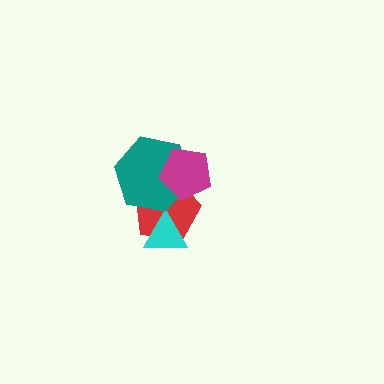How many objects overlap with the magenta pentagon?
2 objects overlap with the magenta pentagon.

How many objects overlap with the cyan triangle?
1 object overlaps with the cyan triangle.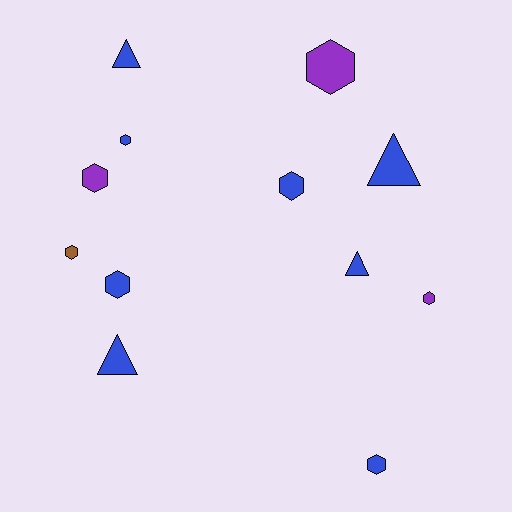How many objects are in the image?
There are 12 objects.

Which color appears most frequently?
Blue, with 8 objects.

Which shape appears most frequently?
Hexagon, with 8 objects.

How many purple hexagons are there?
There are 3 purple hexagons.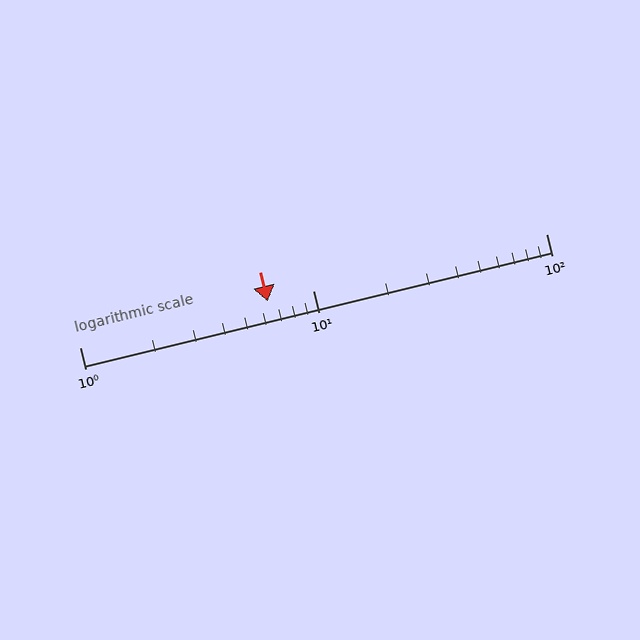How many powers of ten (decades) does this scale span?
The scale spans 2 decades, from 1 to 100.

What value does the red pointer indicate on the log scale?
The pointer indicates approximately 6.4.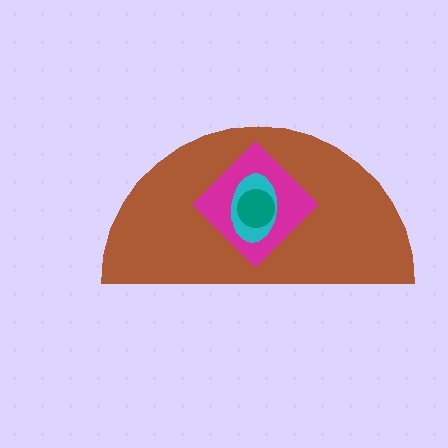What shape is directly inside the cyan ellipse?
The teal circle.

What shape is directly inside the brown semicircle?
The magenta diamond.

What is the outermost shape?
The brown semicircle.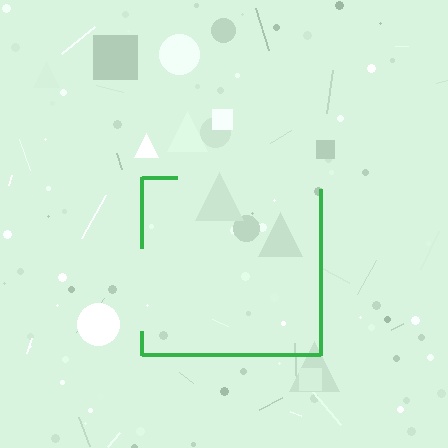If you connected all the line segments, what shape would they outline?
They would outline a square.